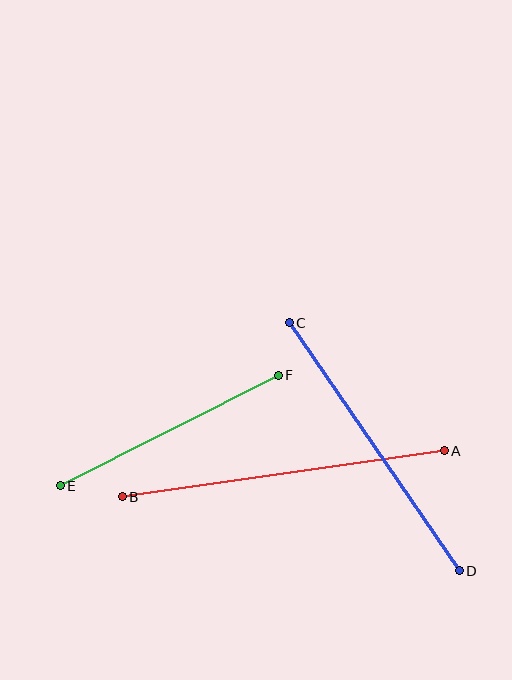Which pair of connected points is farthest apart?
Points A and B are farthest apart.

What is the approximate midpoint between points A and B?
The midpoint is at approximately (283, 474) pixels.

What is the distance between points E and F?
The distance is approximately 244 pixels.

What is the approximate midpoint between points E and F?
The midpoint is at approximately (169, 431) pixels.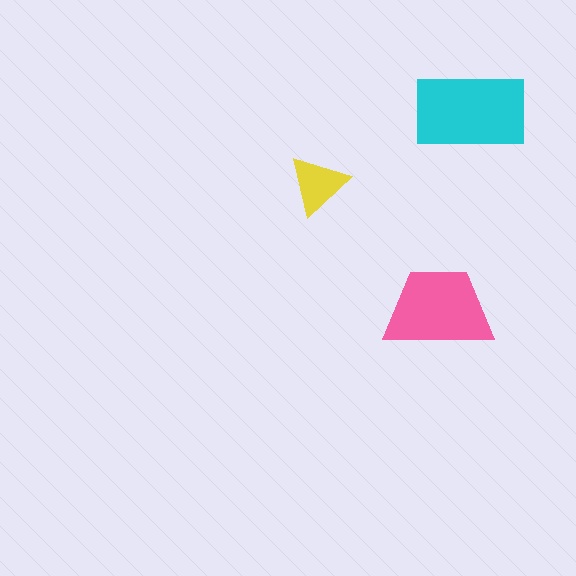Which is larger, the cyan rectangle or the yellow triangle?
The cyan rectangle.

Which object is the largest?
The cyan rectangle.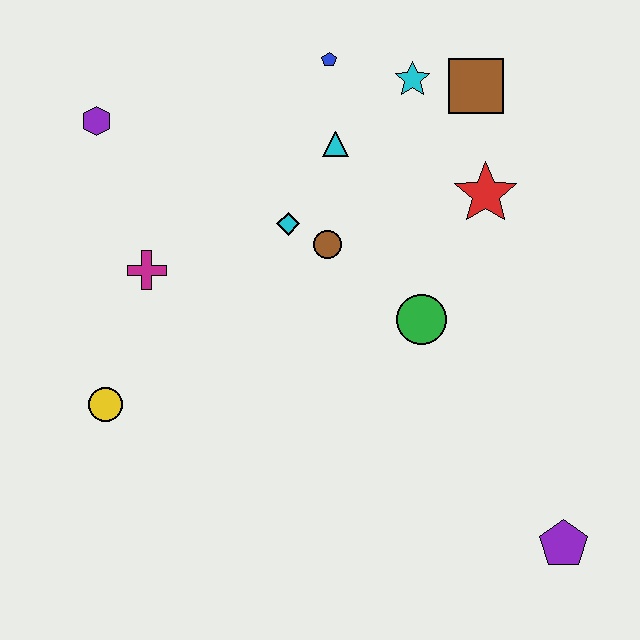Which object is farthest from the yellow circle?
The brown square is farthest from the yellow circle.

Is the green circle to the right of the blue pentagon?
Yes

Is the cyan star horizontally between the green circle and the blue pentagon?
Yes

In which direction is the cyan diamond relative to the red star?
The cyan diamond is to the left of the red star.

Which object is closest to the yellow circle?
The magenta cross is closest to the yellow circle.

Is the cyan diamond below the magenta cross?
No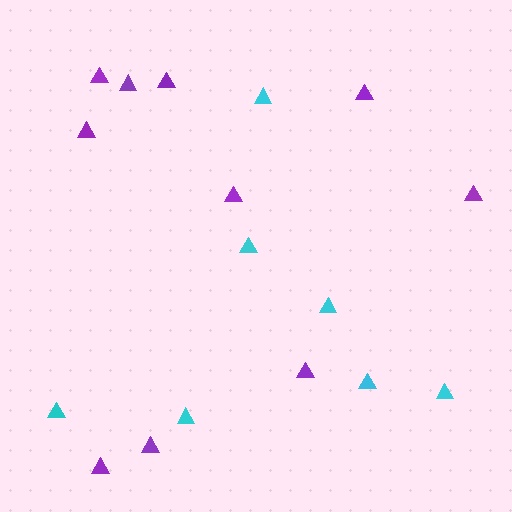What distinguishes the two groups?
There are 2 groups: one group of purple triangles (10) and one group of cyan triangles (7).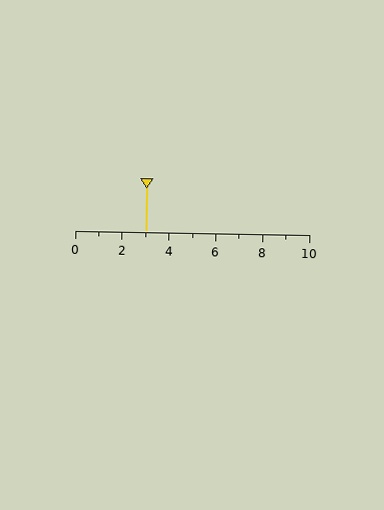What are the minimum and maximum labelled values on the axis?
The axis runs from 0 to 10.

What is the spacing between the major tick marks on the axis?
The major ticks are spaced 2 apart.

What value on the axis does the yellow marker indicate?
The marker indicates approximately 3.